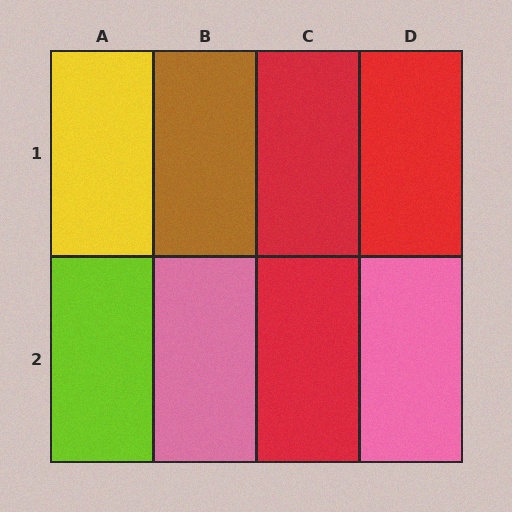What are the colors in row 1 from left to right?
Yellow, brown, red, red.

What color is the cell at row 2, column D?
Pink.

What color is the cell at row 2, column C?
Red.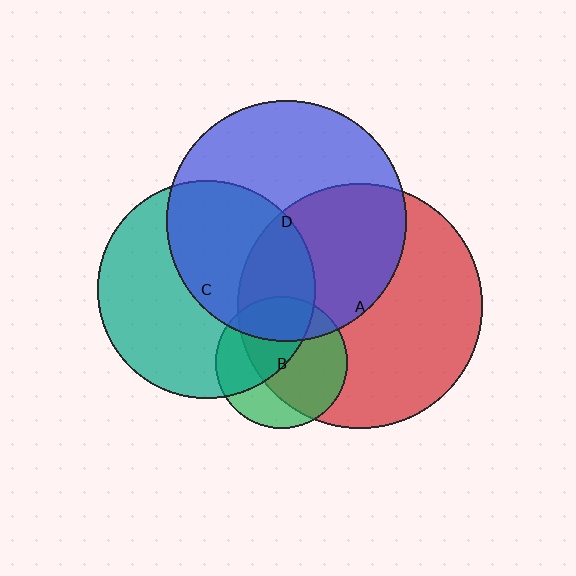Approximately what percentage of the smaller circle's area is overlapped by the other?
Approximately 25%.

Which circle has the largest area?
Circle A (red).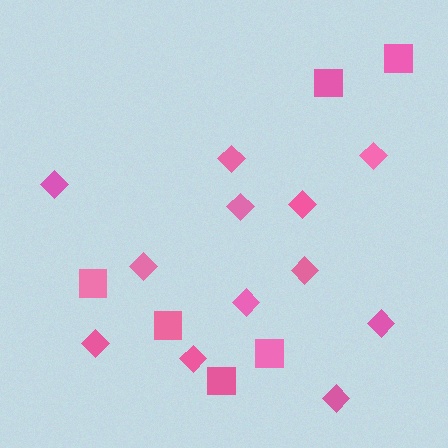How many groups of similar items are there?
There are 2 groups: one group of squares (6) and one group of diamonds (12).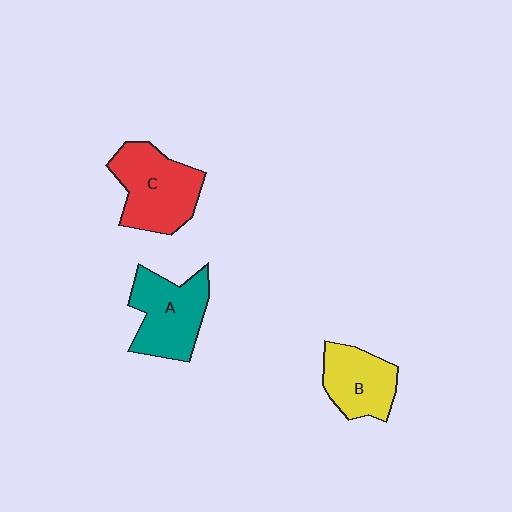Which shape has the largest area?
Shape C (red).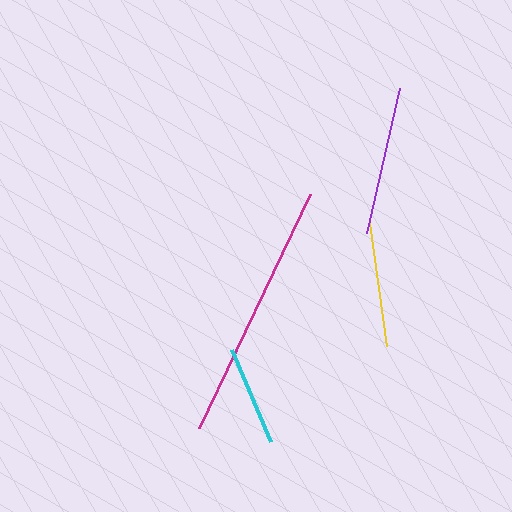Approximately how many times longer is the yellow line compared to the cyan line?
The yellow line is approximately 1.2 times the length of the cyan line.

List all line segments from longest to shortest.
From longest to shortest: magenta, purple, yellow, cyan.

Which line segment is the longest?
The magenta line is the longest at approximately 259 pixels.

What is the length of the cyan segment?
The cyan segment is approximately 99 pixels long.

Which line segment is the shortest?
The cyan line is the shortest at approximately 99 pixels.